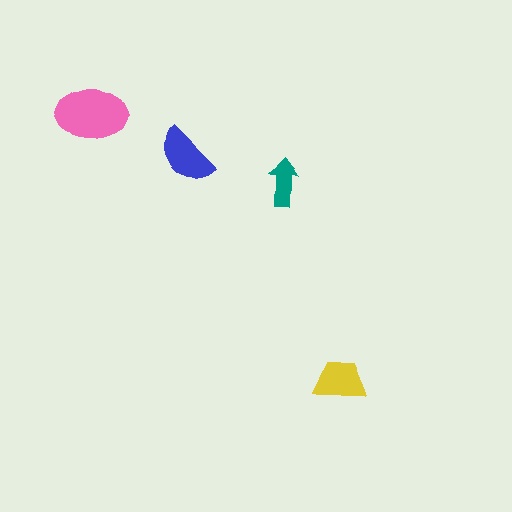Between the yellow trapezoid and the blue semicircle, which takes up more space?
The blue semicircle.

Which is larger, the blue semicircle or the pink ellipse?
The pink ellipse.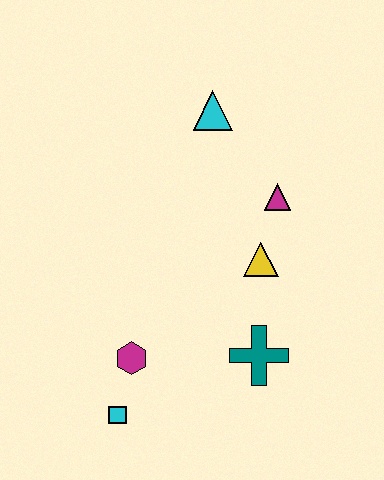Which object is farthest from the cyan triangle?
The cyan square is farthest from the cyan triangle.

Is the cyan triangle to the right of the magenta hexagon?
Yes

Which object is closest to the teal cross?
The yellow triangle is closest to the teal cross.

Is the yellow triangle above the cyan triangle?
No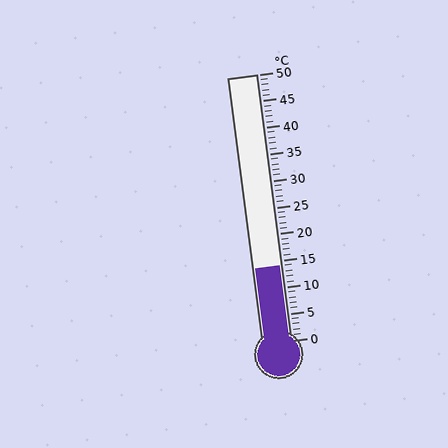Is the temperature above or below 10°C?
The temperature is above 10°C.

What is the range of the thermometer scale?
The thermometer scale ranges from 0°C to 50°C.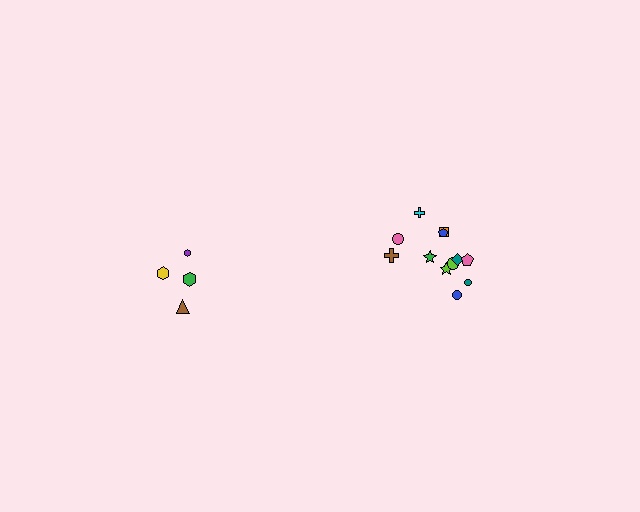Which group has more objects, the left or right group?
The right group.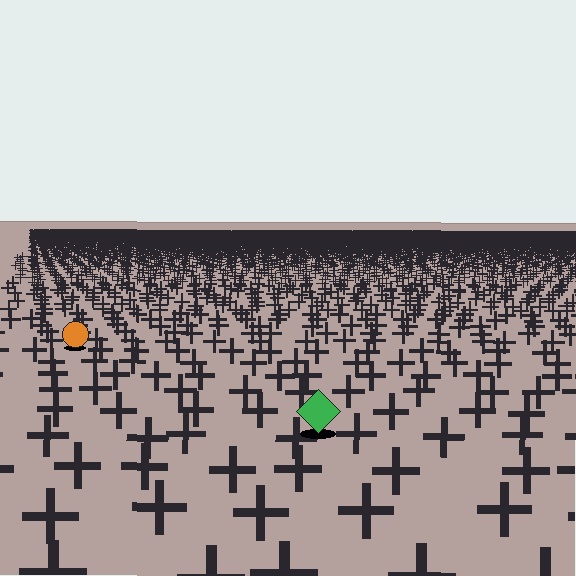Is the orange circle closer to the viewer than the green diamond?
No. The green diamond is closer — you can tell from the texture gradient: the ground texture is coarser near it.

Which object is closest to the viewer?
The green diamond is closest. The texture marks near it are larger and more spread out.